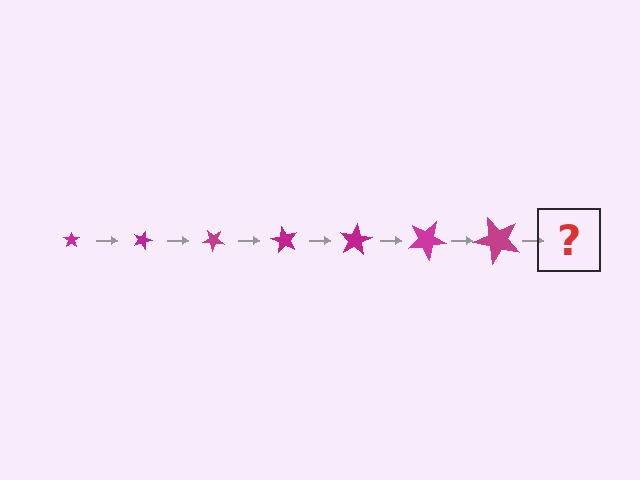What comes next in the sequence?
The next element should be a star, larger than the previous one and rotated 140 degrees from the start.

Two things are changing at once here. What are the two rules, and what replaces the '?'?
The two rules are that the star grows larger each step and it rotates 20 degrees each step. The '?' should be a star, larger than the previous one and rotated 140 degrees from the start.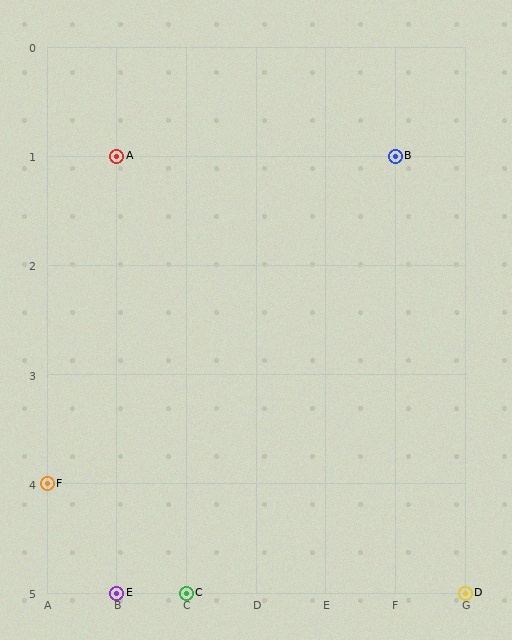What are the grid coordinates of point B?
Point B is at grid coordinates (F, 1).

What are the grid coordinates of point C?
Point C is at grid coordinates (C, 5).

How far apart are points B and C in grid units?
Points B and C are 3 columns and 4 rows apart (about 5.0 grid units diagonally).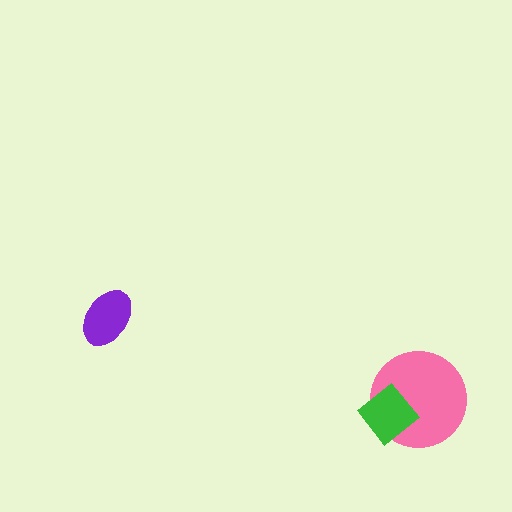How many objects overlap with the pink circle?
1 object overlaps with the pink circle.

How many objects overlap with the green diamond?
1 object overlaps with the green diamond.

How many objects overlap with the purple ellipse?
0 objects overlap with the purple ellipse.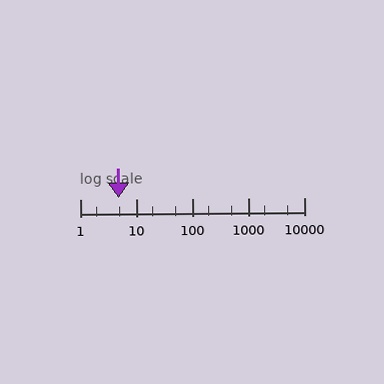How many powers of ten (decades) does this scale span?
The scale spans 4 decades, from 1 to 10000.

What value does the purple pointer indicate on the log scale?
The pointer indicates approximately 4.8.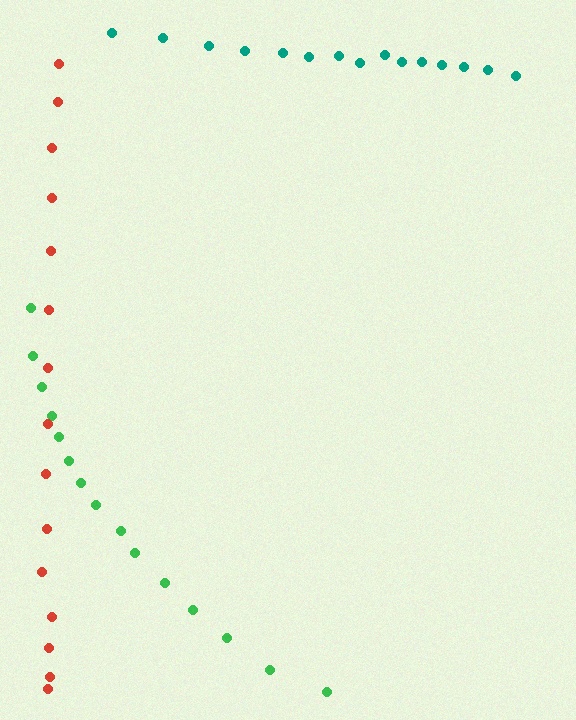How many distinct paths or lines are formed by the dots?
There are 3 distinct paths.